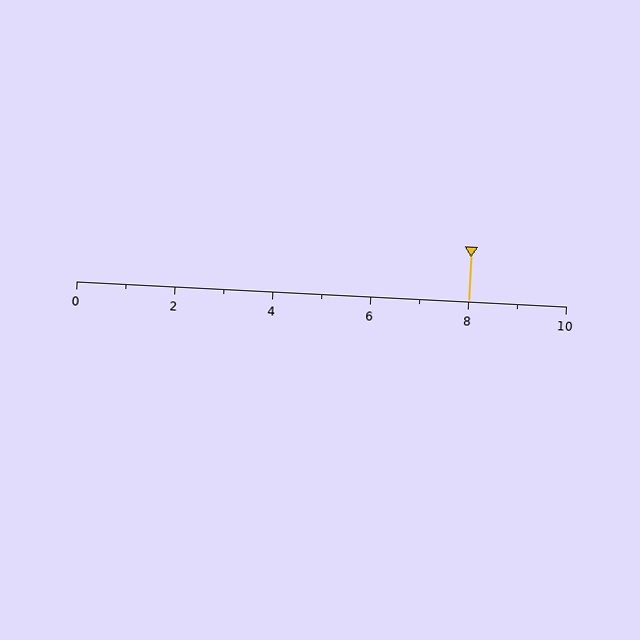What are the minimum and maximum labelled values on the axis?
The axis runs from 0 to 10.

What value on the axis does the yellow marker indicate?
The marker indicates approximately 8.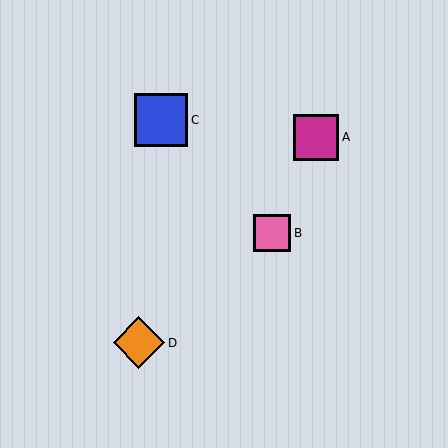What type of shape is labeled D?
Shape D is an orange diamond.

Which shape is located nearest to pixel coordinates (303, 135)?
The magenta square (labeled A) at (316, 137) is nearest to that location.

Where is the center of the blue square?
The center of the blue square is at (161, 120).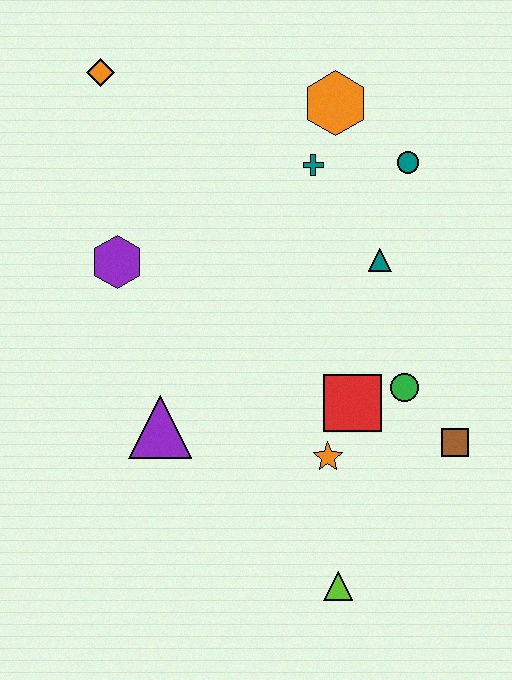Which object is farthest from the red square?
The orange diamond is farthest from the red square.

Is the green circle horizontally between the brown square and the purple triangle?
Yes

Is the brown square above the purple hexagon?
No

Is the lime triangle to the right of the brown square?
No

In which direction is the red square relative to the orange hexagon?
The red square is below the orange hexagon.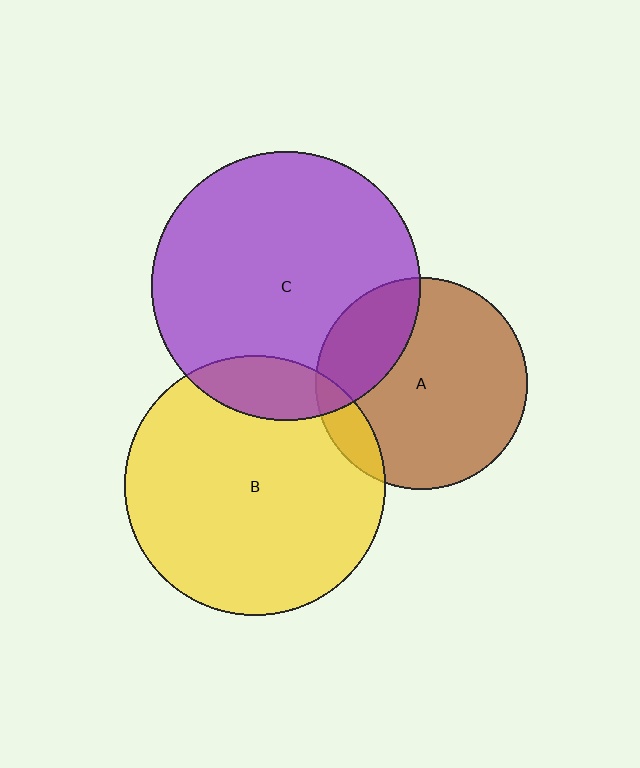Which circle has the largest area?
Circle C (purple).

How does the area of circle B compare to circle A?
Approximately 1.5 times.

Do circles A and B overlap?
Yes.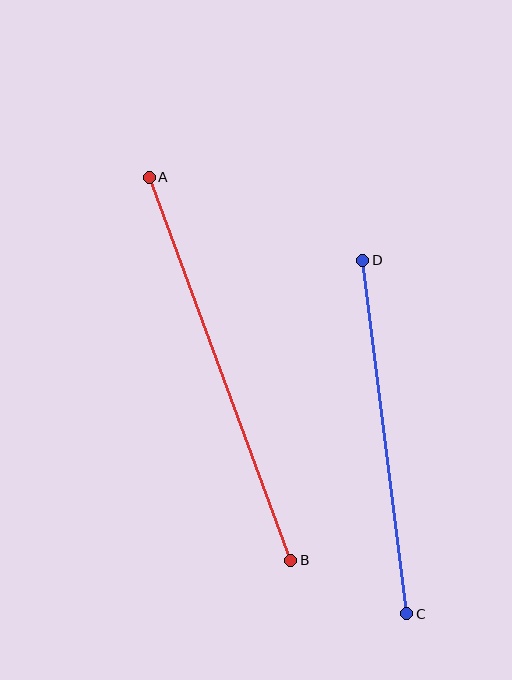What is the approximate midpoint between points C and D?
The midpoint is at approximately (385, 437) pixels.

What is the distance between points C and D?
The distance is approximately 356 pixels.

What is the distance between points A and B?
The distance is approximately 408 pixels.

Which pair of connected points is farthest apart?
Points A and B are farthest apart.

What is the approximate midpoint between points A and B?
The midpoint is at approximately (220, 369) pixels.